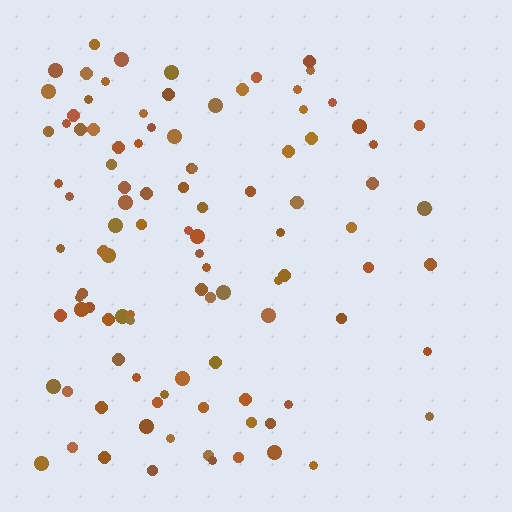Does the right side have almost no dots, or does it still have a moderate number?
Still a moderate number, just noticeably fewer than the left.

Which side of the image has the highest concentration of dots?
The left.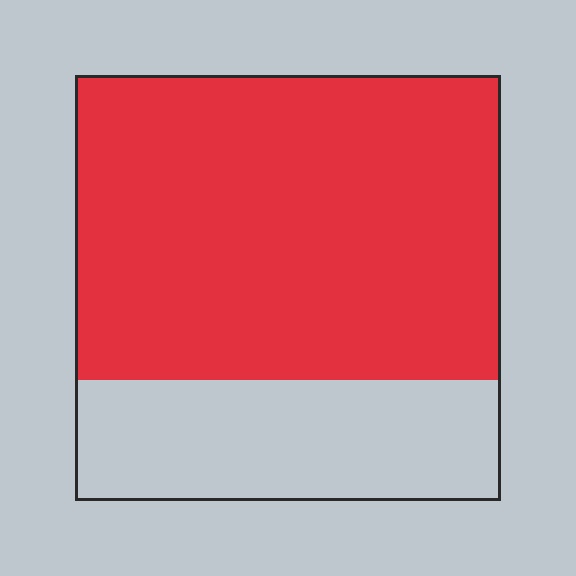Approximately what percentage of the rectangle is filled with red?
Approximately 70%.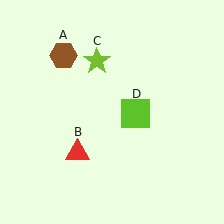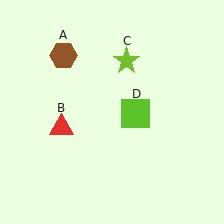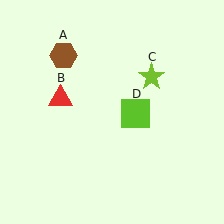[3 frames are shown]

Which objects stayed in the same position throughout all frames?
Brown hexagon (object A) and lime square (object D) remained stationary.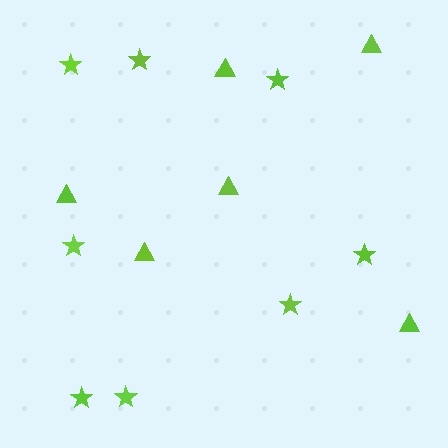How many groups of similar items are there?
There are 2 groups: one group of triangles (6) and one group of stars (8).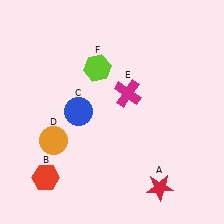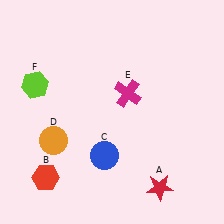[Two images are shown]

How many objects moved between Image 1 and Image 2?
2 objects moved between the two images.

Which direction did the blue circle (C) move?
The blue circle (C) moved down.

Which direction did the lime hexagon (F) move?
The lime hexagon (F) moved left.